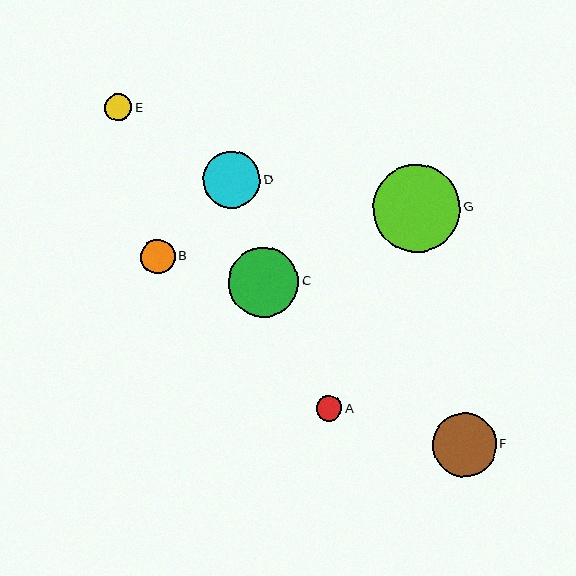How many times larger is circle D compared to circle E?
Circle D is approximately 2.1 times the size of circle E.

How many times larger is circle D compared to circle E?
Circle D is approximately 2.1 times the size of circle E.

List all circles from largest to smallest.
From largest to smallest: G, C, F, D, B, E, A.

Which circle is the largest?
Circle G is the largest with a size of approximately 88 pixels.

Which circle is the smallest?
Circle A is the smallest with a size of approximately 26 pixels.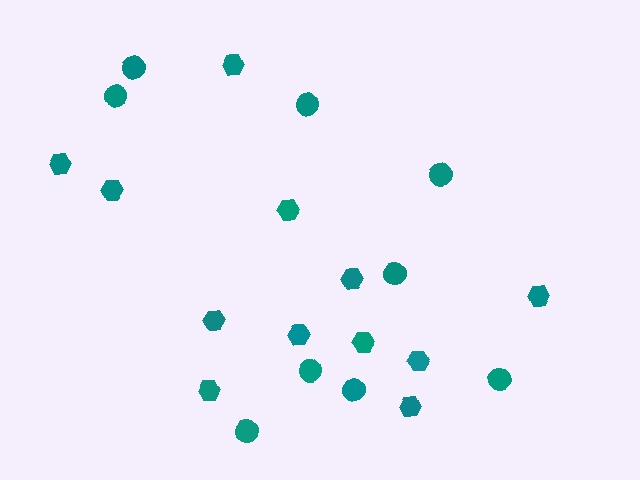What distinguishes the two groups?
There are 2 groups: one group of circles (9) and one group of hexagons (12).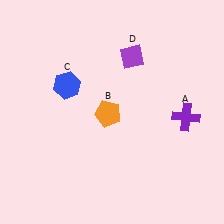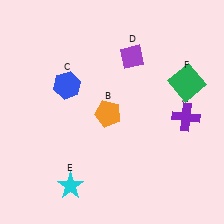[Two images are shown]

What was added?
A cyan star (E), a green square (F) were added in Image 2.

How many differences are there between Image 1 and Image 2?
There are 2 differences between the two images.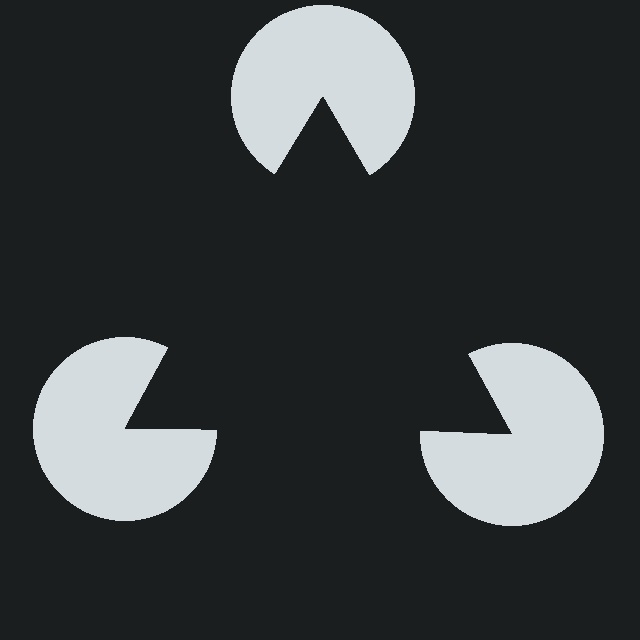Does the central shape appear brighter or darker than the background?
It typically appears slightly darker than the background, even though no actual brightness change is drawn.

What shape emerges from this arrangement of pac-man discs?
An illusory triangle — its edges are inferred from the aligned wedge cuts in the pac-man discs, not physically drawn.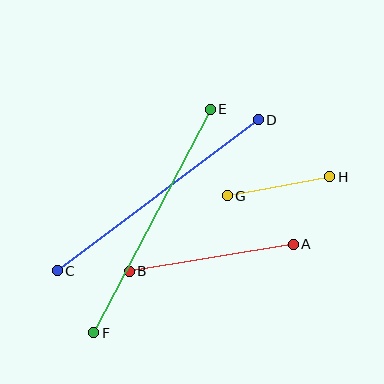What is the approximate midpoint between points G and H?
The midpoint is at approximately (279, 186) pixels.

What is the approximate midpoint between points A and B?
The midpoint is at approximately (211, 258) pixels.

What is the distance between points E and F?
The distance is approximately 252 pixels.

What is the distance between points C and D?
The distance is approximately 251 pixels.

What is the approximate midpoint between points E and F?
The midpoint is at approximately (152, 221) pixels.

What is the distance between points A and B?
The distance is approximately 166 pixels.